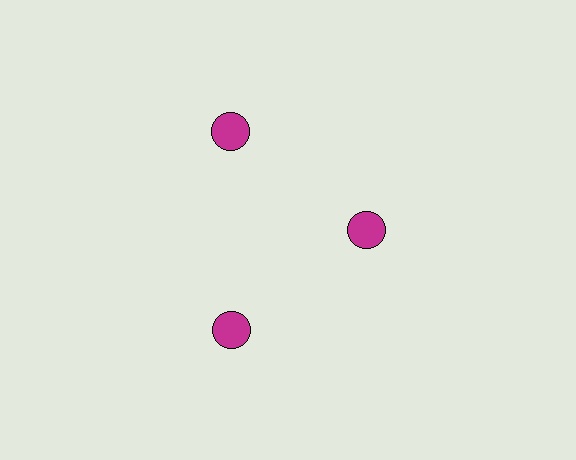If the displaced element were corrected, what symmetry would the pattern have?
It would have 3-fold rotational symmetry — the pattern would map onto itself every 120 degrees.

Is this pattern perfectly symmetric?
No. The 3 magenta circles are arranged in a ring, but one element near the 3 o'clock position is pulled inward toward the center, breaking the 3-fold rotational symmetry.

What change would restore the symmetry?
The symmetry would be restored by moving it outward, back onto the ring so that all 3 circles sit at equal angles and equal distance from the center.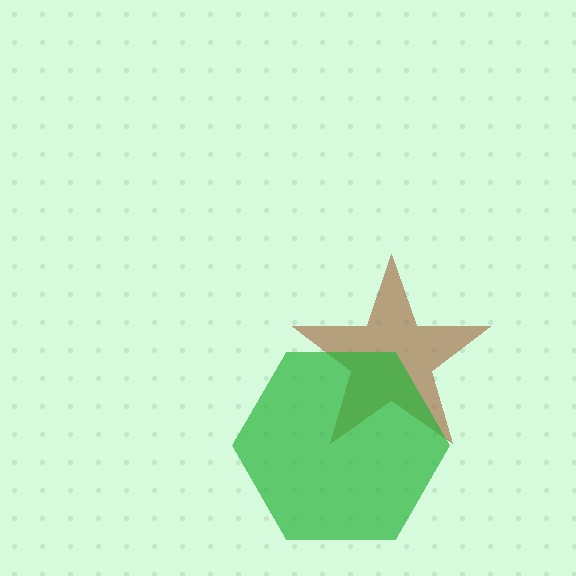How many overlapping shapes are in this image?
There are 2 overlapping shapes in the image.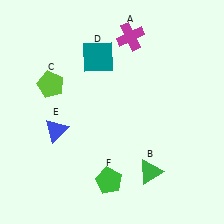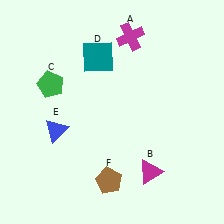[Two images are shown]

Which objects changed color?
B changed from green to magenta. C changed from lime to green. F changed from green to brown.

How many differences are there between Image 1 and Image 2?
There are 3 differences between the two images.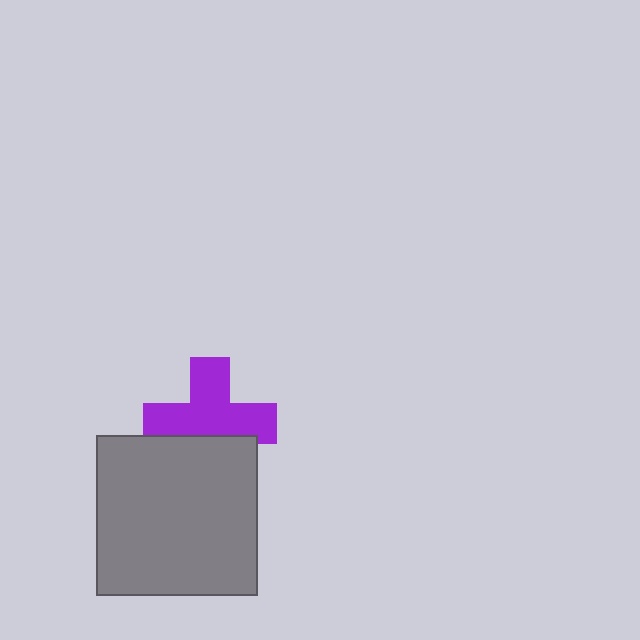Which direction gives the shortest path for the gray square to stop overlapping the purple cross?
Moving down gives the shortest separation.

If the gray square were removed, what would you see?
You would see the complete purple cross.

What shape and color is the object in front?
The object in front is a gray square.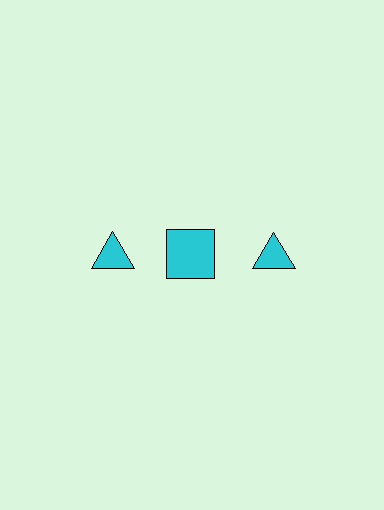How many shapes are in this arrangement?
There are 3 shapes arranged in a grid pattern.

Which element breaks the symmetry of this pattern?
The cyan square in the top row, second from left column breaks the symmetry. All other shapes are cyan triangles.